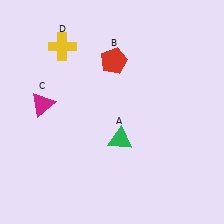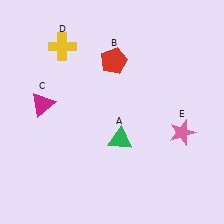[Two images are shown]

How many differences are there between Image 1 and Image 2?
There is 1 difference between the two images.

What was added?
A pink star (E) was added in Image 2.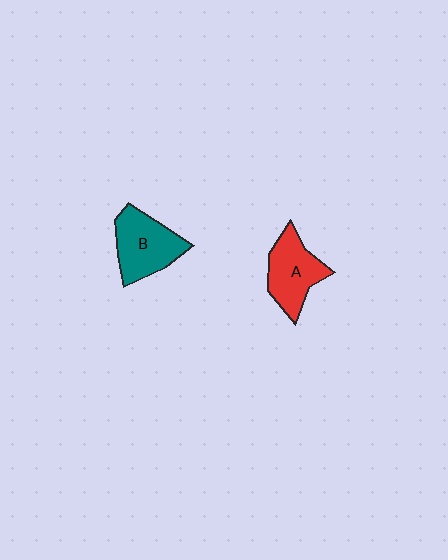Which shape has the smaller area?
Shape A (red).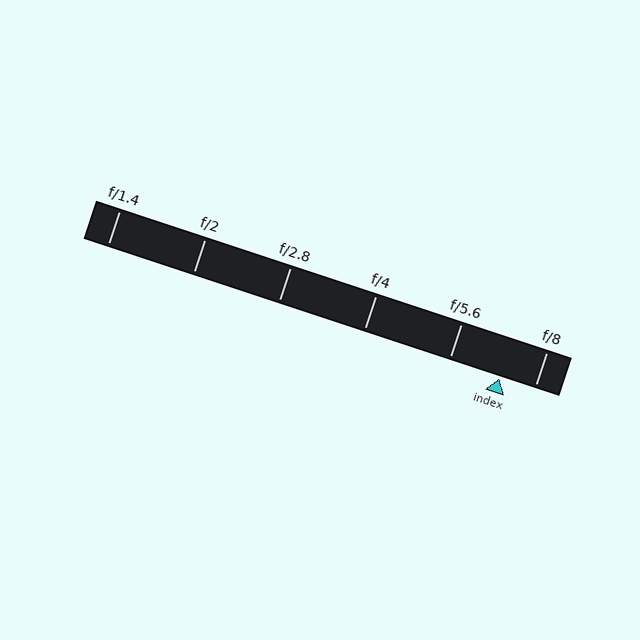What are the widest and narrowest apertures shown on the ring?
The widest aperture shown is f/1.4 and the narrowest is f/8.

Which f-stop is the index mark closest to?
The index mark is closest to f/8.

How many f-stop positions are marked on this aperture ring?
There are 6 f-stop positions marked.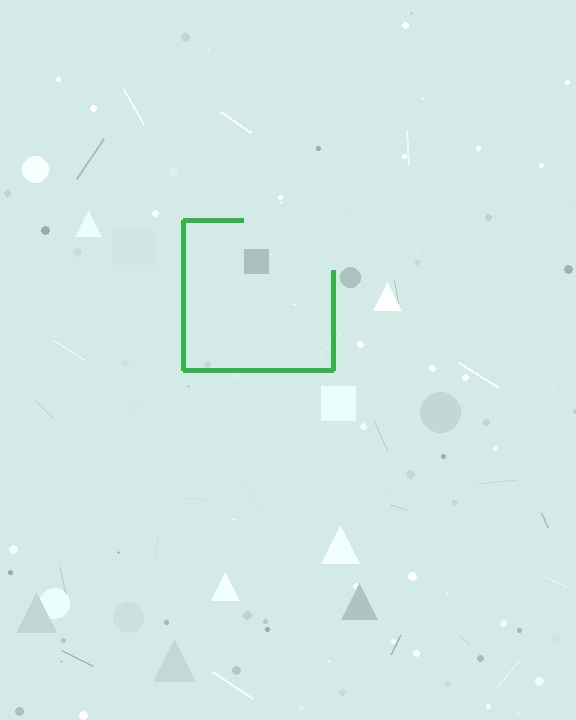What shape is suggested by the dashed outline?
The dashed outline suggests a square.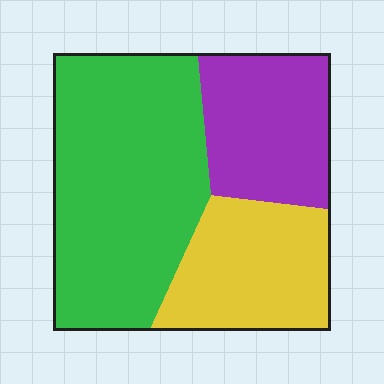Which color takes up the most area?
Green, at roughly 50%.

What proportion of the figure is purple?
Purple covers about 25% of the figure.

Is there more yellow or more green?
Green.